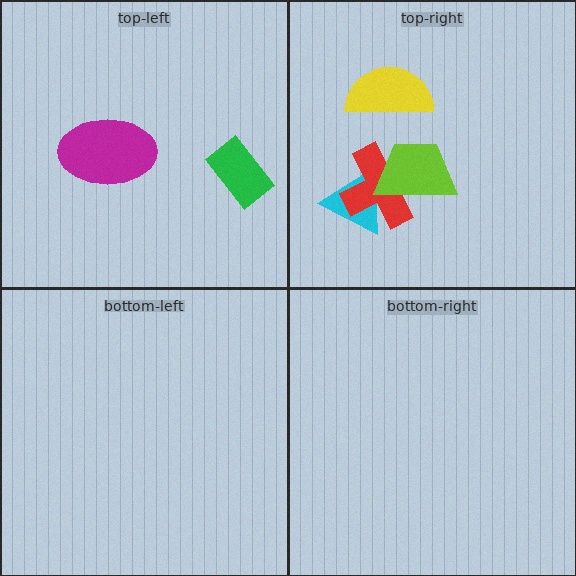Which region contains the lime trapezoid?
The top-right region.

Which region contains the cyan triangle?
The top-right region.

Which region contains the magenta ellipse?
The top-left region.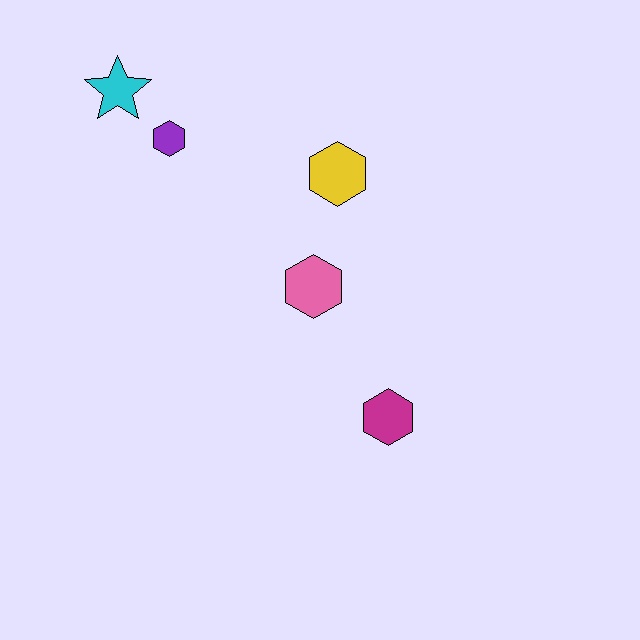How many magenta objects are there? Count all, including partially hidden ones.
There is 1 magenta object.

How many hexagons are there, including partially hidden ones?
There are 4 hexagons.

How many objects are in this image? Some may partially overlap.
There are 5 objects.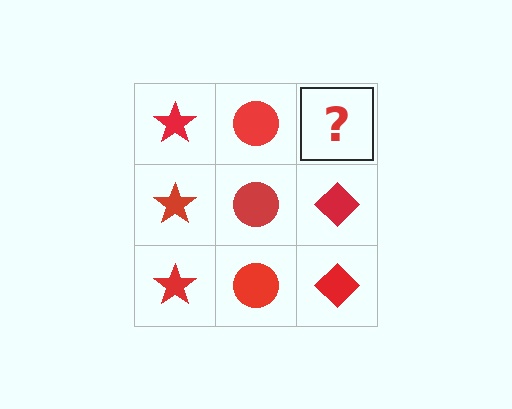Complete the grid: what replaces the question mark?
The question mark should be replaced with a red diamond.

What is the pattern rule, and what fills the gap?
The rule is that each column has a consistent shape. The gap should be filled with a red diamond.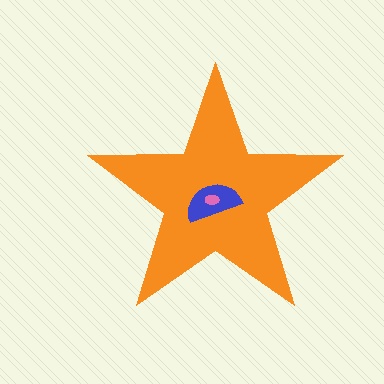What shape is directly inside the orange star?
The blue semicircle.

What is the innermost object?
The pink ellipse.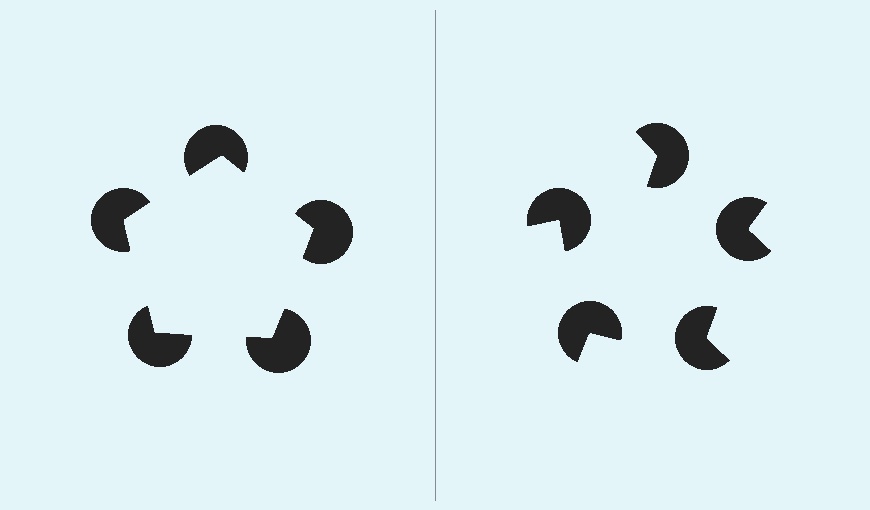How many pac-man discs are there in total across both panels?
10 — 5 on each side.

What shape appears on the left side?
An illusory pentagon.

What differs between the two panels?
The pac-man discs are positioned identically on both sides; only the wedge orientations differ. On the left they align to a pentagon; on the right they are misaligned.